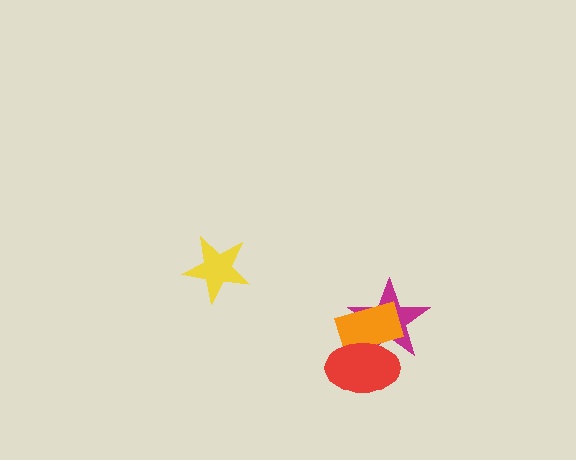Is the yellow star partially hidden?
No, no other shape covers it.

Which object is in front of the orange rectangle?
The red ellipse is in front of the orange rectangle.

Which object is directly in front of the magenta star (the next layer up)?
The orange rectangle is directly in front of the magenta star.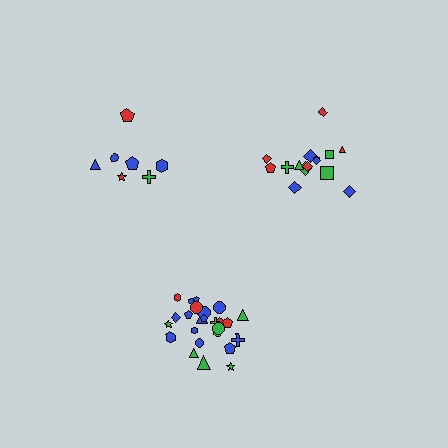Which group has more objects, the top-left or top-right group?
The top-right group.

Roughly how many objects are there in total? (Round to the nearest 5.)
Roughly 45 objects in total.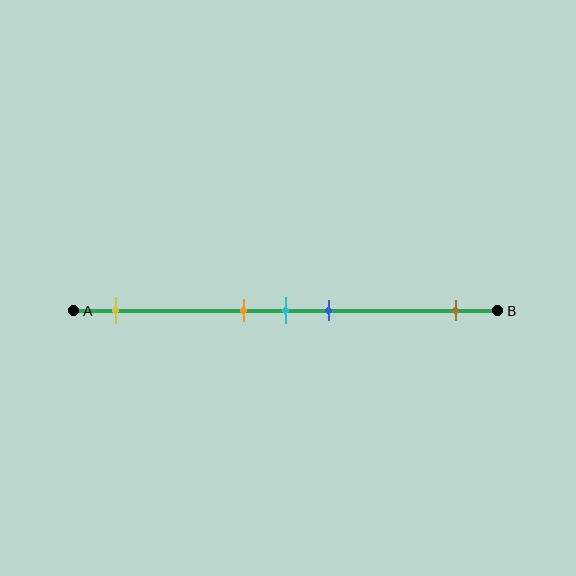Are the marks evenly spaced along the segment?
No, the marks are not evenly spaced.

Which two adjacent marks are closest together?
The orange and cyan marks are the closest adjacent pair.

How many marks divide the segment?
There are 5 marks dividing the segment.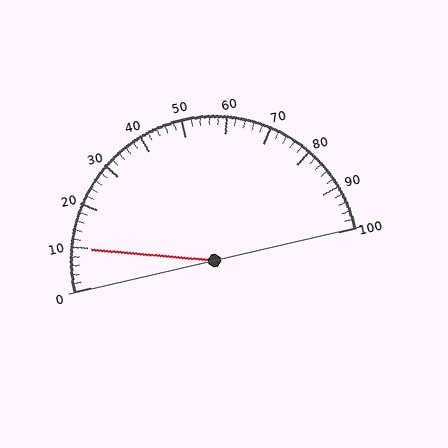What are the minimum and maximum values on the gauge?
The gauge ranges from 0 to 100.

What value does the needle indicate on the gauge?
The needle indicates approximately 10.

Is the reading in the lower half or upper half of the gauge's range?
The reading is in the lower half of the range (0 to 100).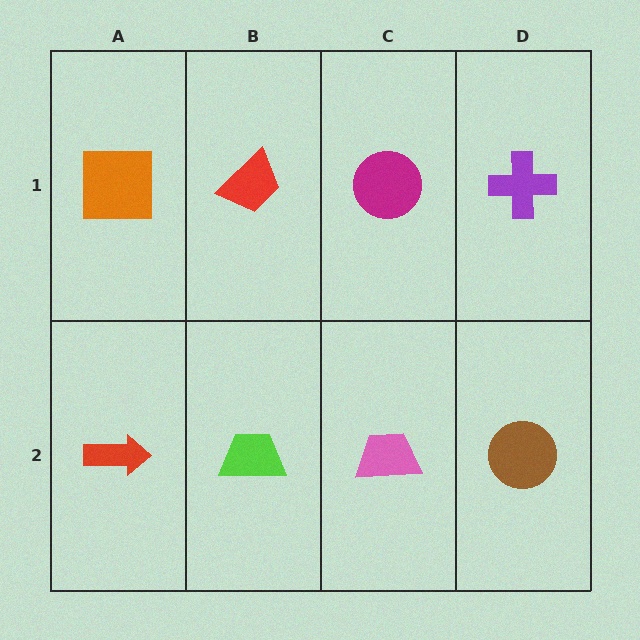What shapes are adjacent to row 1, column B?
A lime trapezoid (row 2, column B), an orange square (row 1, column A), a magenta circle (row 1, column C).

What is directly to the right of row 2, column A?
A lime trapezoid.